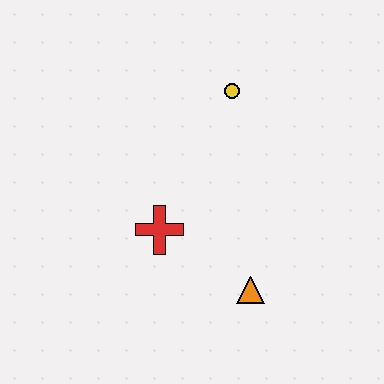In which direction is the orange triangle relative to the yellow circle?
The orange triangle is below the yellow circle.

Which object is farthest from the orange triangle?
The yellow circle is farthest from the orange triangle.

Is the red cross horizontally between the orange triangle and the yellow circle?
No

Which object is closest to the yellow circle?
The red cross is closest to the yellow circle.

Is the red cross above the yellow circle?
No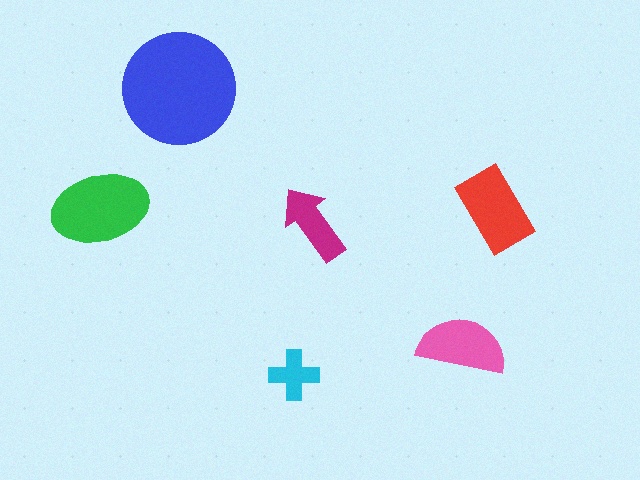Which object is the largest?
The blue circle.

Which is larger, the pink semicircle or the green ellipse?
The green ellipse.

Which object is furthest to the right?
The red rectangle is rightmost.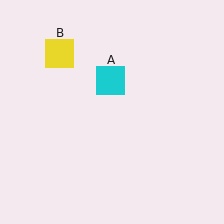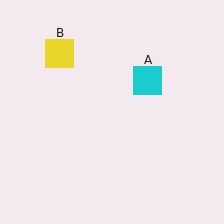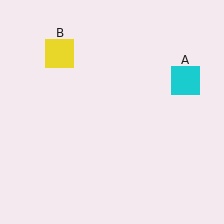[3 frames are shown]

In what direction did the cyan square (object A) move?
The cyan square (object A) moved right.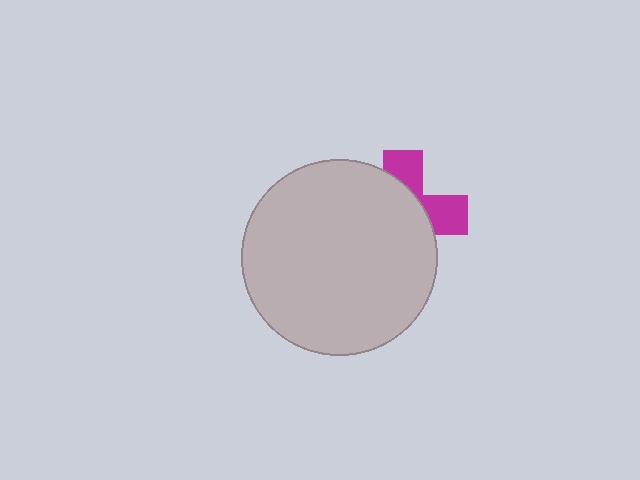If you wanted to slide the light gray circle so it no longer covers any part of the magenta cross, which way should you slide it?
Slide it left — that is the most direct way to separate the two shapes.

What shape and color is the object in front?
The object in front is a light gray circle.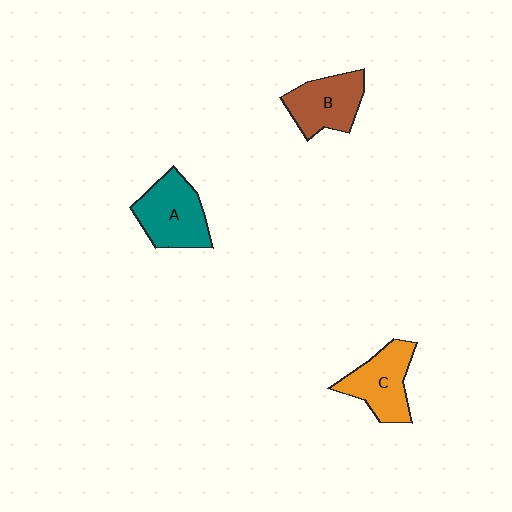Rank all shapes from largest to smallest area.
From largest to smallest: A (teal), C (orange), B (brown).